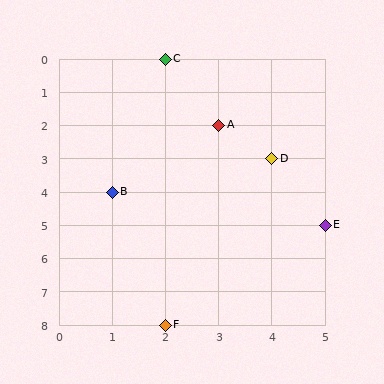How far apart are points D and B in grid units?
Points D and B are 3 columns and 1 row apart (about 3.2 grid units diagonally).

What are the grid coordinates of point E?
Point E is at grid coordinates (5, 5).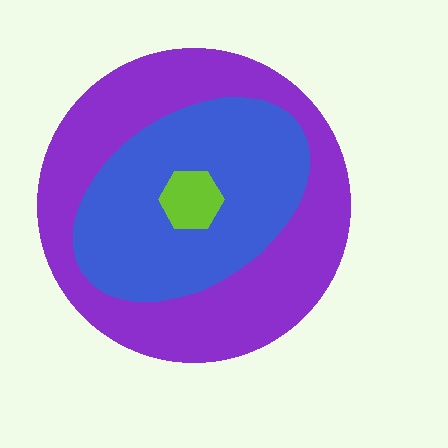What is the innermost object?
The lime hexagon.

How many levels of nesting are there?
3.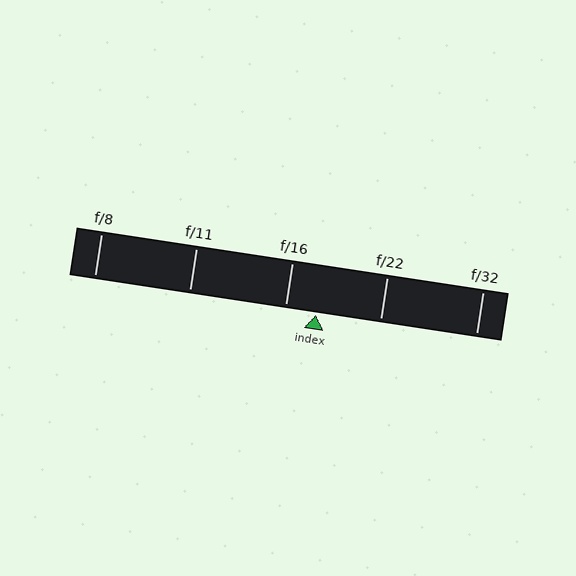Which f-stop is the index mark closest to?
The index mark is closest to f/16.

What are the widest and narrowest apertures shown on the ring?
The widest aperture shown is f/8 and the narrowest is f/32.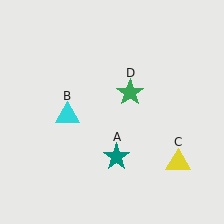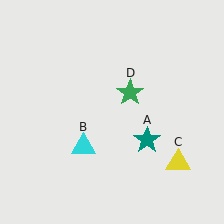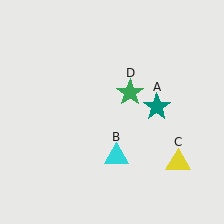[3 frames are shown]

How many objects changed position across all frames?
2 objects changed position: teal star (object A), cyan triangle (object B).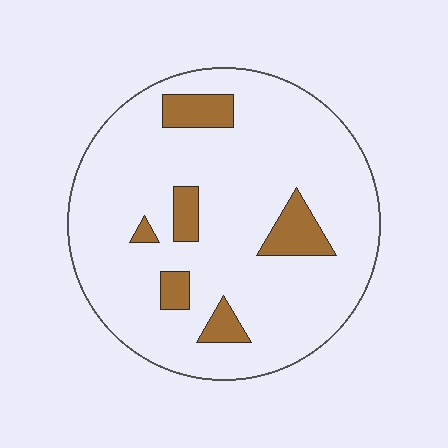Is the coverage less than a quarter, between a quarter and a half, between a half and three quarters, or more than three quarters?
Less than a quarter.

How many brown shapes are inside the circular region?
6.